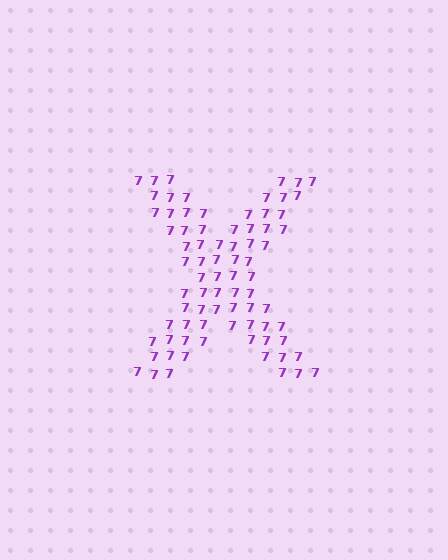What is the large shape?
The large shape is the letter X.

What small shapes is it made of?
It is made of small digit 7's.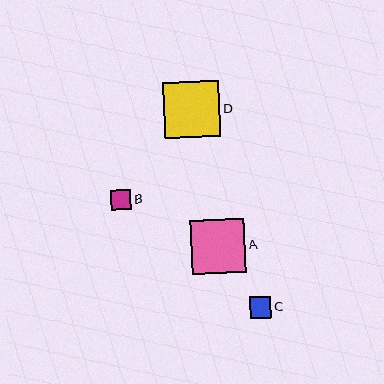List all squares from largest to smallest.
From largest to smallest: D, A, C, B.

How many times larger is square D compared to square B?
Square D is approximately 2.7 times the size of square B.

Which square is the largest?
Square D is the largest with a size of approximately 56 pixels.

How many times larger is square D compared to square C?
Square D is approximately 2.6 times the size of square C.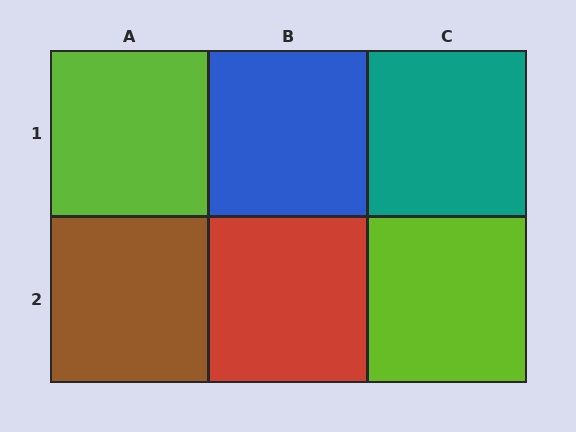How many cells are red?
1 cell is red.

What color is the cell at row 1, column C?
Teal.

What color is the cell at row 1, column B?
Blue.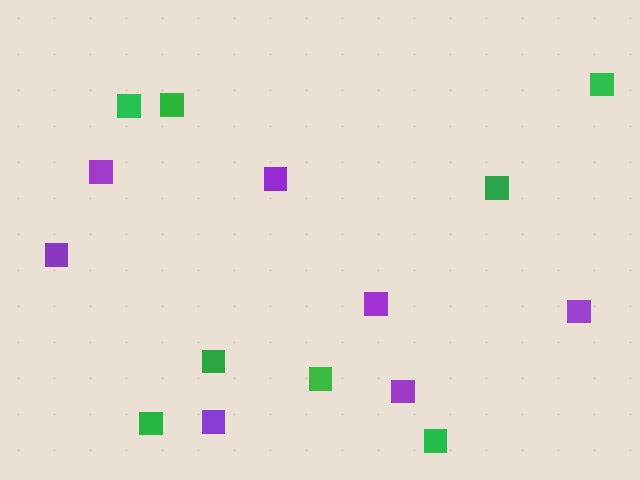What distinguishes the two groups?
There are 2 groups: one group of green squares (8) and one group of purple squares (7).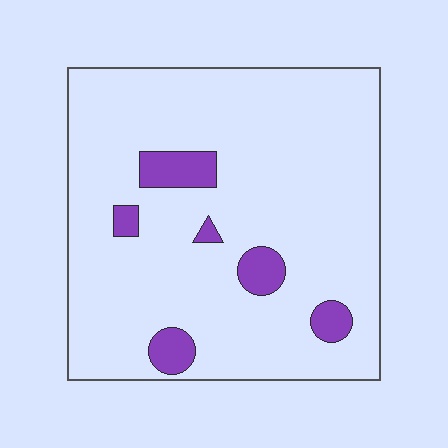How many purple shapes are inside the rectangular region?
6.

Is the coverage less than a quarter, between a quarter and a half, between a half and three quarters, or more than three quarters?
Less than a quarter.